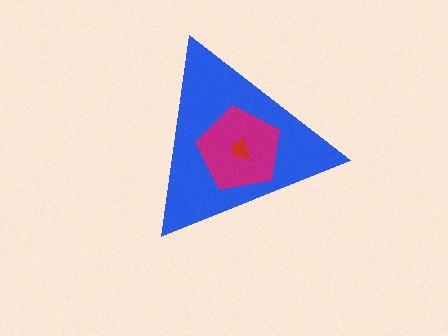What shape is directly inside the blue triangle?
The magenta pentagon.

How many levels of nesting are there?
3.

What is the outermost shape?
The blue triangle.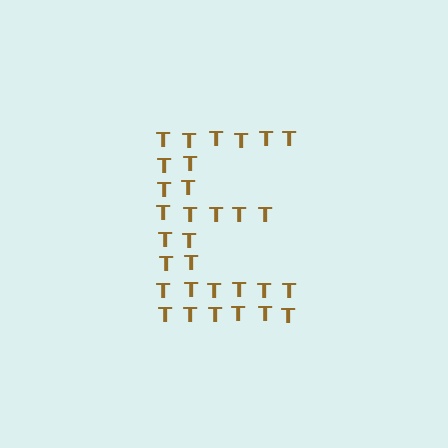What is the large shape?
The large shape is the letter E.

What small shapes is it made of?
It is made of small letter T's.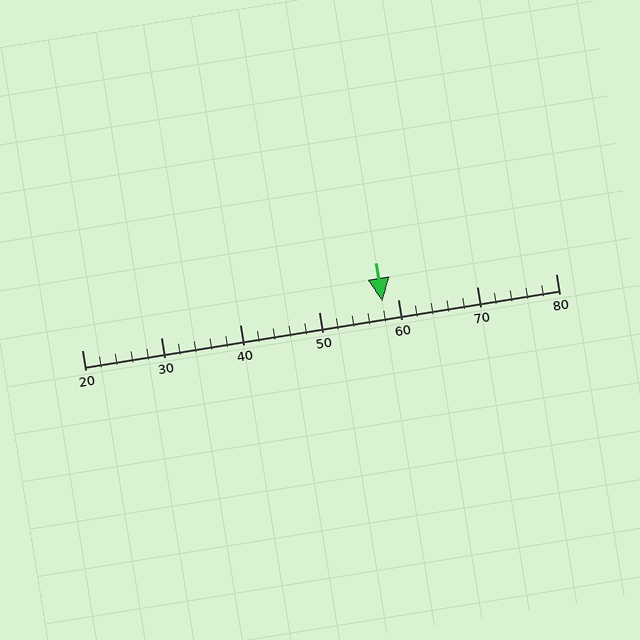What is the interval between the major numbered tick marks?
The major tick marks are spaced 10 units apart.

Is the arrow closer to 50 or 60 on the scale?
The arrow is closer to 60.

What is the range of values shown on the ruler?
The ruler shows values from 20 to 80.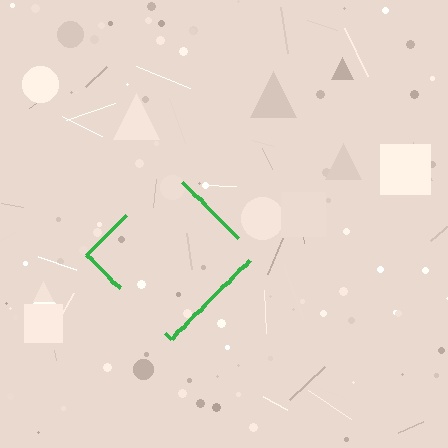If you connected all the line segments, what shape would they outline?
They would outline a diamond.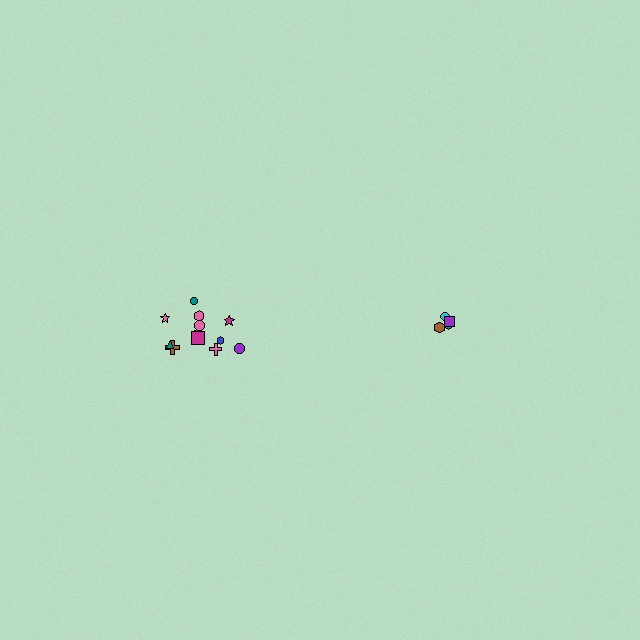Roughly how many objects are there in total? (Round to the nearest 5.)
Roughly 15 objects in total.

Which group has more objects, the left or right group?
The left group.